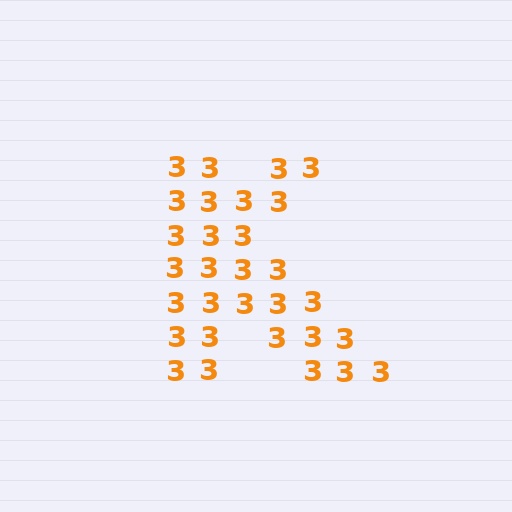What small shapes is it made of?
It is made of small digit 3's.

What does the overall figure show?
The overall figure shows the letter K.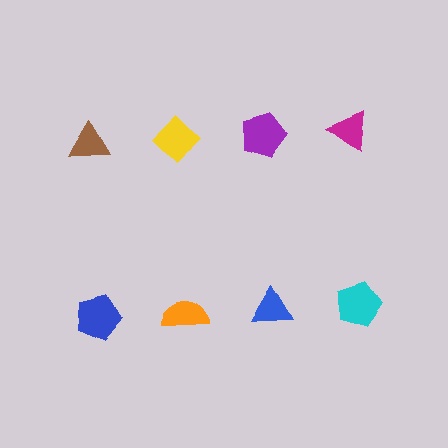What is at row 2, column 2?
An orange semicircle.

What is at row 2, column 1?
A blue pentagon.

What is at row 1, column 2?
A yellow diamond.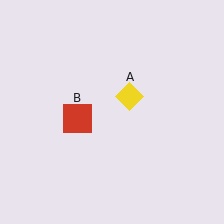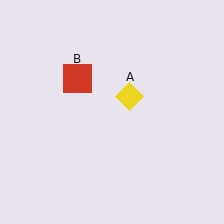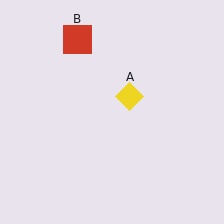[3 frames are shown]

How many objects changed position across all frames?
1 object changed position: red square (object B).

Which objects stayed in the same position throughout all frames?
Yellow diamond (object A) remained stationary.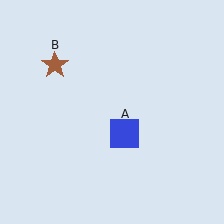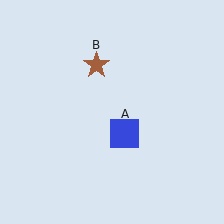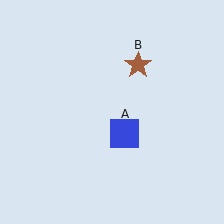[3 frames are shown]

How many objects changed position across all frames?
1 object changed position: brown star (object B).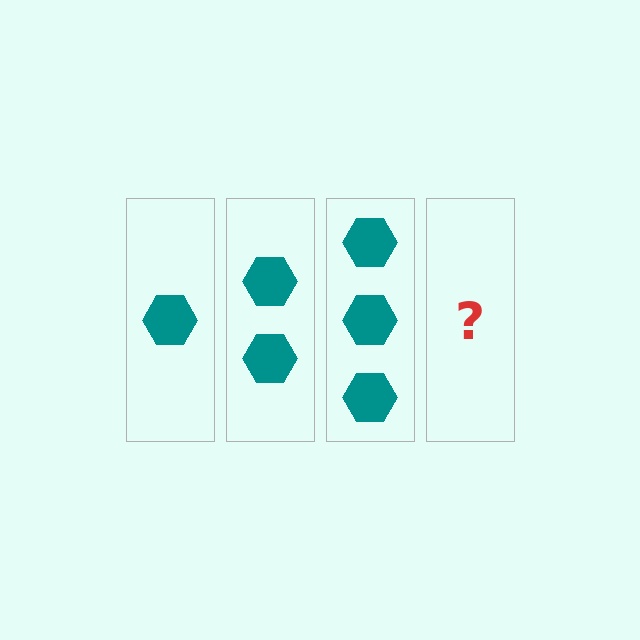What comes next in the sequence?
The next element should be 4 hexagons.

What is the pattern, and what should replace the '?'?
The pattern is that each step adds one more hexagon. The '?' should be 4 hexagons.